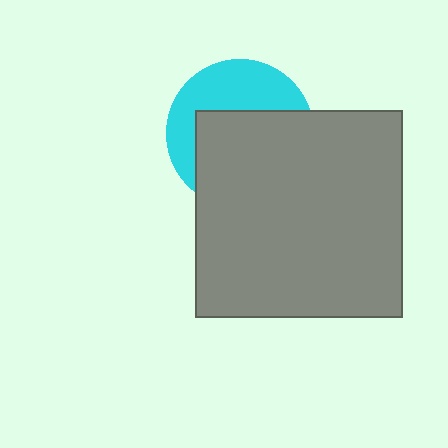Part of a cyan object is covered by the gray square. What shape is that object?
It is a circle.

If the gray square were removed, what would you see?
You would see the complete cyan circle.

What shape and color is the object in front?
The object in front is a gray square.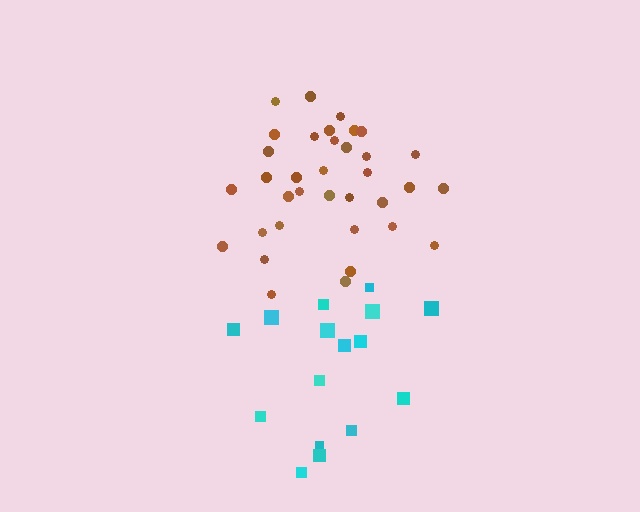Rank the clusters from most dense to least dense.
brown, cyan.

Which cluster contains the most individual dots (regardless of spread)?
Brown (35).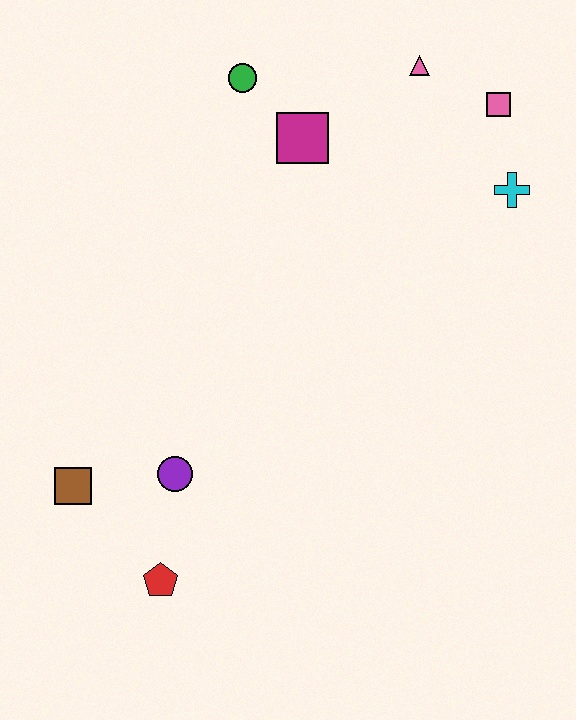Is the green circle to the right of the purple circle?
Yes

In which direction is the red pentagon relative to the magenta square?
The red pentagon is below the magenta square.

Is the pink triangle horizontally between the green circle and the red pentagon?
No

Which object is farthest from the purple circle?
The pink square is farthest from the purple circle.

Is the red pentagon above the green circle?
No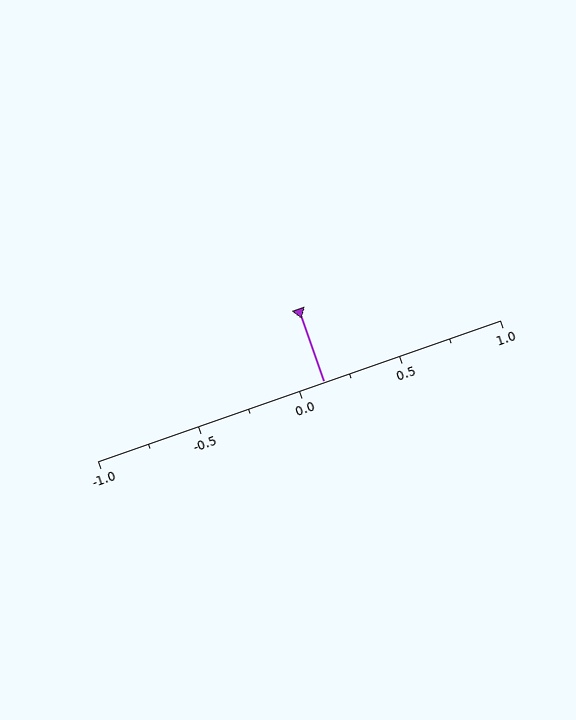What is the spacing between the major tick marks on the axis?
The major ticks are spaced 0.5 apart.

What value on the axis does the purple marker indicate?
The marker indicates approximately 0.12.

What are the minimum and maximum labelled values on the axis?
The axis runs from -1.0 to 1.0.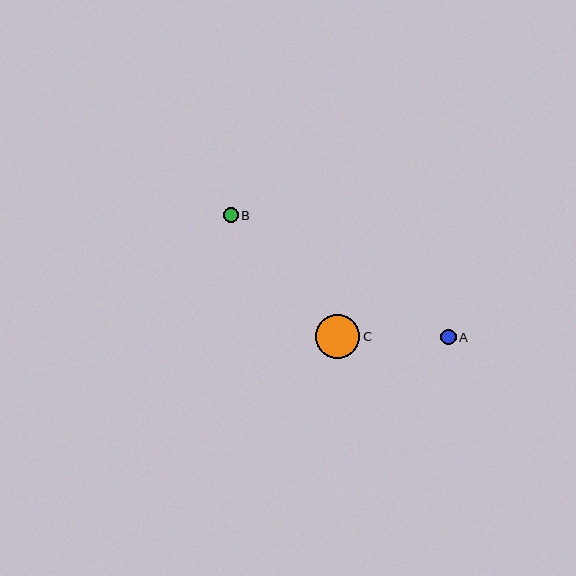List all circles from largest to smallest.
From largest to smallest: C, A, B.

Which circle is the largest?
Circle C is the largest with a size of approximately 44 pixels.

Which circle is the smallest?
Circle B is the smallest with a size of approximately 15 pixels.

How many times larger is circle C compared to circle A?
Circle C is approximately 2.9 times the size of circle A.